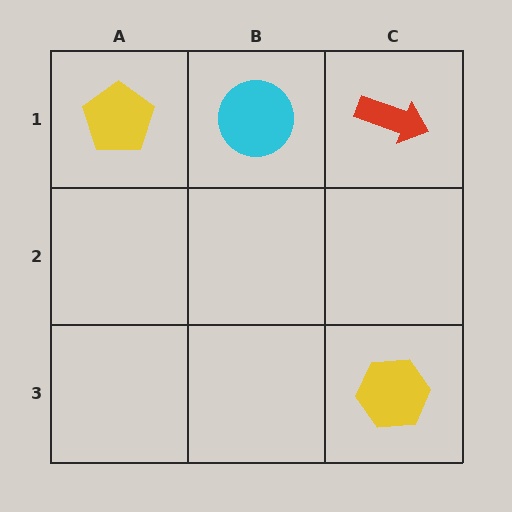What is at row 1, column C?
A red arrow.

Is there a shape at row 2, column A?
No, that cell is empty.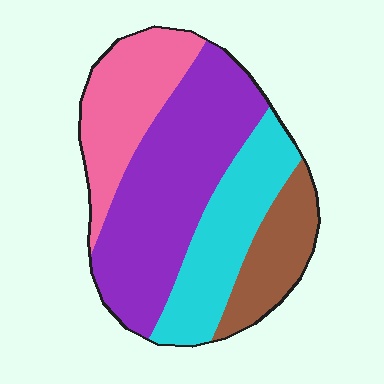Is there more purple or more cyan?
Purple.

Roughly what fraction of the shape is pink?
Pink covers 21% of the shape.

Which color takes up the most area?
Purple, at roughly 40%.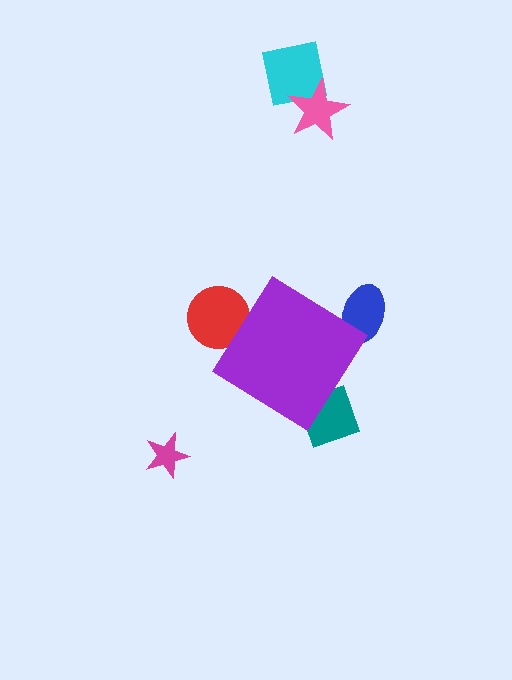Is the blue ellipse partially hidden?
Yes, the blue ellipse is partially hidden behind the purple diamond.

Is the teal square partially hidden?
Yes, the teal square is partially hidden behind the purple diamond.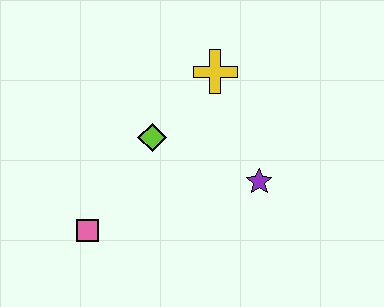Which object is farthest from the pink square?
The yellow cross is farthest from the pink square.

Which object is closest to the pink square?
The lime diamond is closest to the pink square.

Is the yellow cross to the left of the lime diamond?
No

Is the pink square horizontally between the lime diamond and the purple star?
No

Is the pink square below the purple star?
Yes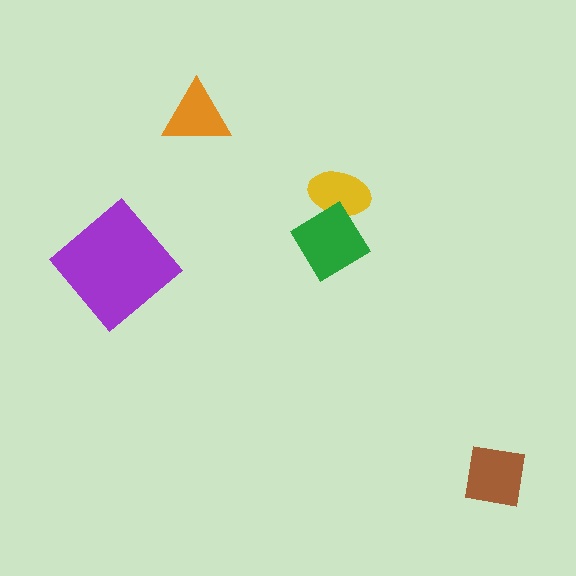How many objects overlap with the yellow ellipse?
1 object overlaps with the yellow ellipse.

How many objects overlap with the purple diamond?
0 objects overlap with the purple diamond.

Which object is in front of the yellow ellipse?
The green diamond is in front of the yellow ellipse.